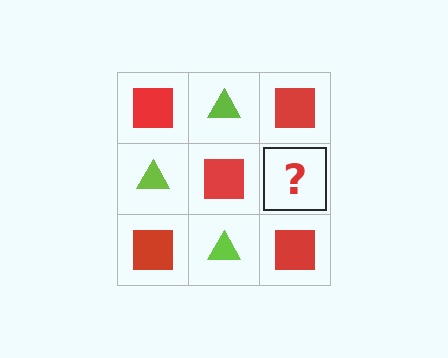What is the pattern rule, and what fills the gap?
The rule is that it alternates red square and lime triangle in a checkerboard pattern. The gap should be filled with a lime triangle.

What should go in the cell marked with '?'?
The missing cell should contain a lime triangle.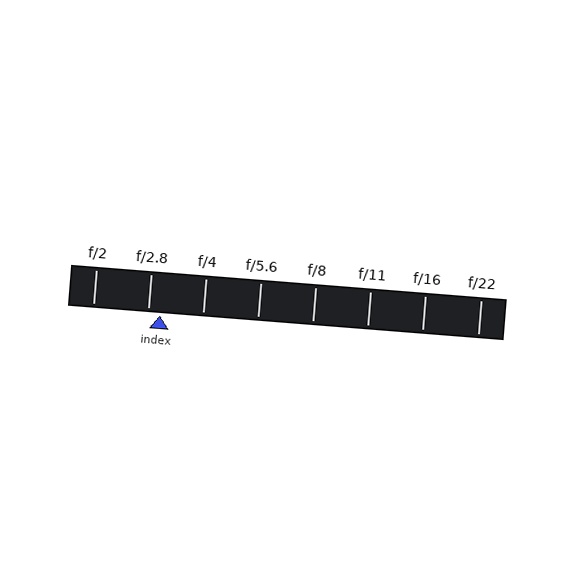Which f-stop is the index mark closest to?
The index mark is closest to f/2.8.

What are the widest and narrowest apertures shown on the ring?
The widest aperture shown is f/2 and the narrowest is f/22.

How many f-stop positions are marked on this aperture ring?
There are 8 f-stop positions marked.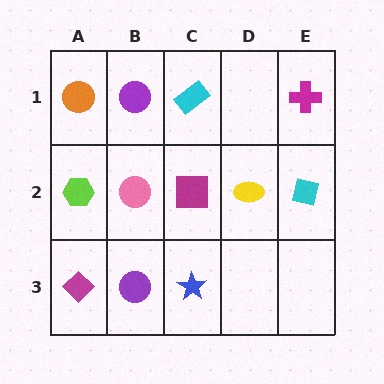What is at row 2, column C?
A magenta square.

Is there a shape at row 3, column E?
No, that cell is empty.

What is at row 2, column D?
A yellow ellipse.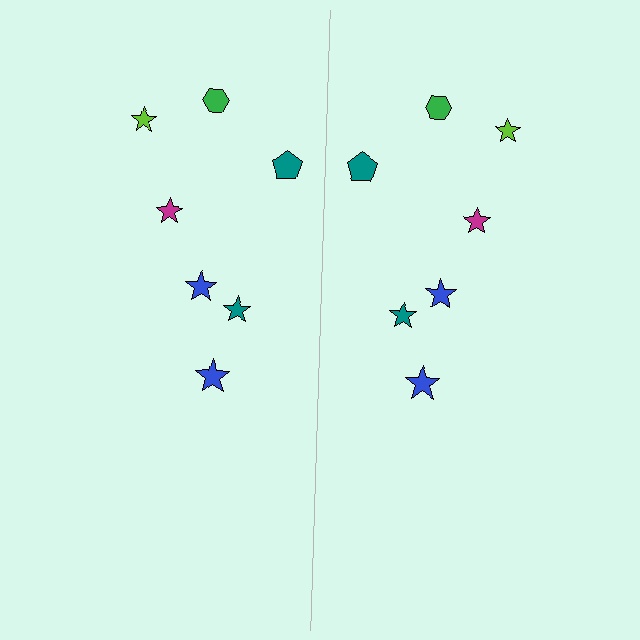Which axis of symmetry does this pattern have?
The pattern has a vertical axis of symmetry running through the center of the image.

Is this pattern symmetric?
Yes, this pattern has bilateral (reflection) symmetry.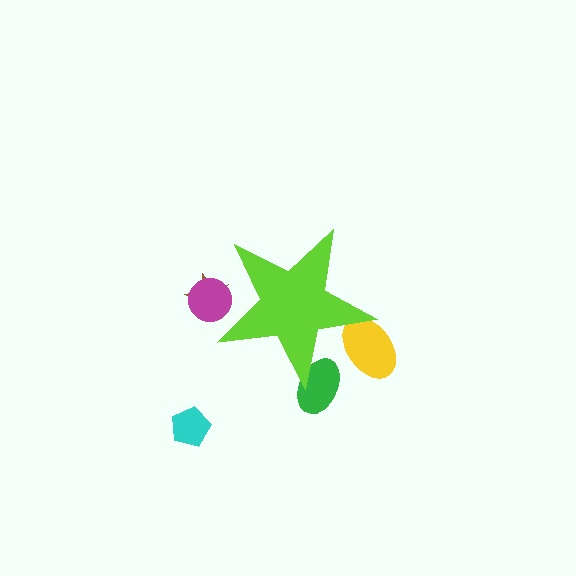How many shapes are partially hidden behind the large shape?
4 shapes are partially hidden.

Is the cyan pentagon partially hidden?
No, the cyan pentagon is fully visible.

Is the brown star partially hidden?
Yes, the brown star is partially hidden behind the lime star.